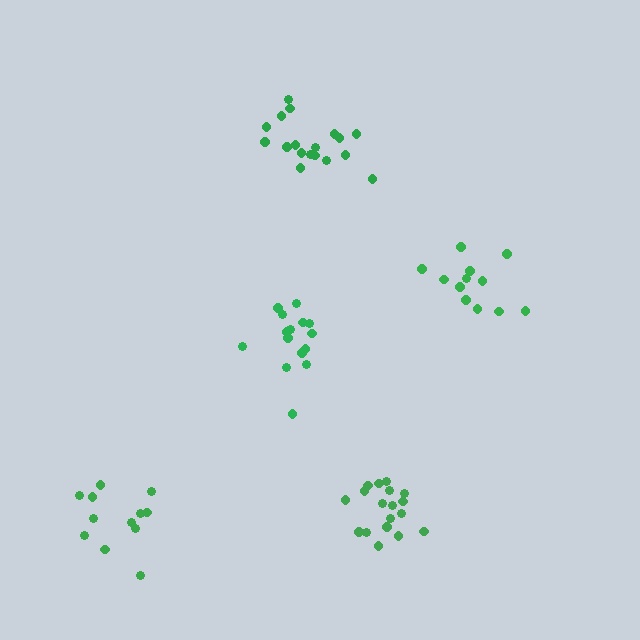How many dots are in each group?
Group 1: 12 dots, Group 2: 12 dots, Group 3: 18 dots, Group 4: 15 dots, Group 5: 18 dots (75 total).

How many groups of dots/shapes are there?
There are 5 groups.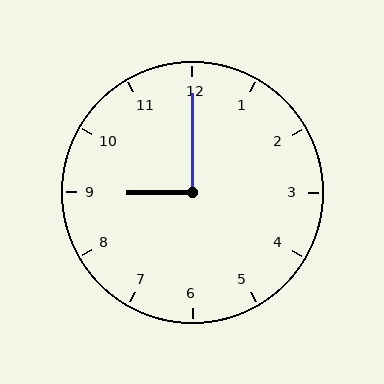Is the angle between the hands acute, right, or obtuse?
It is right.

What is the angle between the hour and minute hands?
Approximately 90 degrees.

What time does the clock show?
9:00.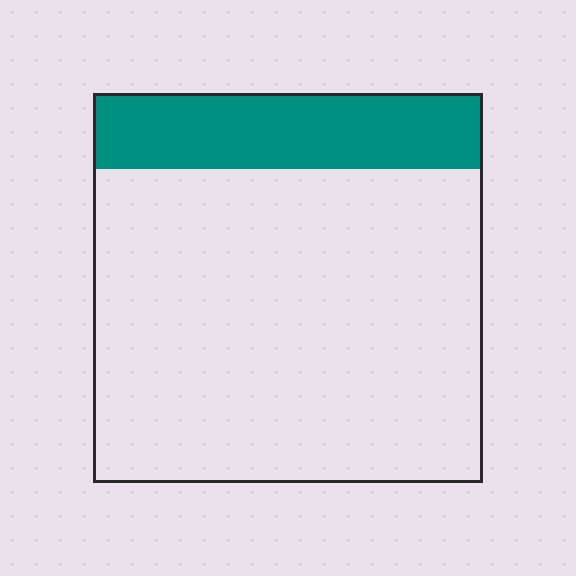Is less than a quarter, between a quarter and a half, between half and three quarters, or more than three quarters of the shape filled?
Less than a quarter.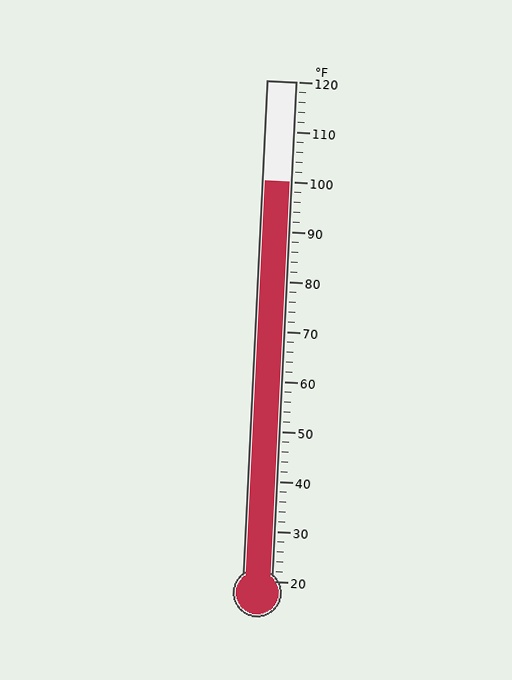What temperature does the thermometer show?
The thermometer shows approximately 100°F.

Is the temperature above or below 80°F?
The temperature is above 80°F.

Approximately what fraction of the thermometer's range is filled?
The thermometer is filled to approximately 80% of its range.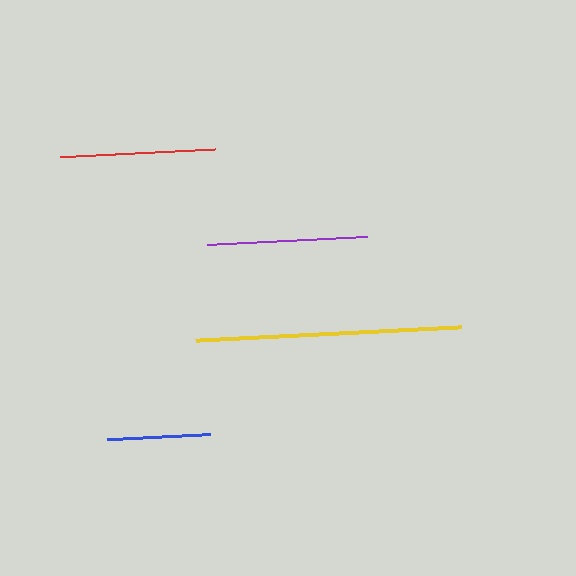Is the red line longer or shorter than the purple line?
The purple line is longer than the red line.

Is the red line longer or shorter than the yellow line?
The yellow line is longer than the red line.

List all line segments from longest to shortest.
From longest to shortest: yellow, purple, red, blue.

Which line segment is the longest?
The yellow line is the longest at approximately 266 pixels.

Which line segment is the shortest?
The blue line is the shortest at approximately 103 pixels.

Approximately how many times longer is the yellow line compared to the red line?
The yellow line is approximately 1.7 times the length of the red line.